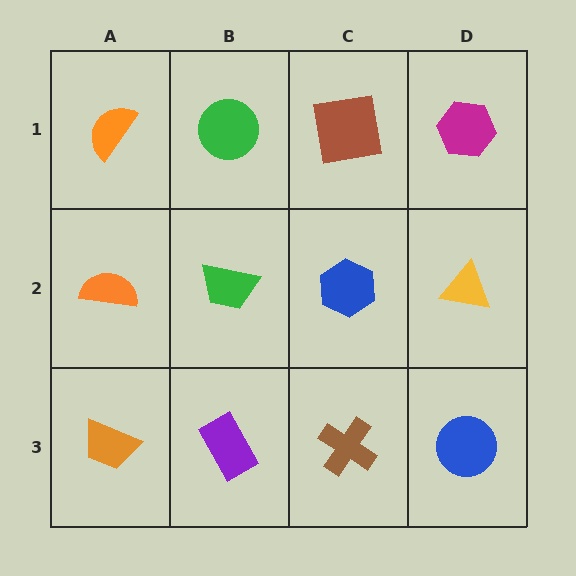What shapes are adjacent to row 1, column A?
An orange semicircle (row 2, column A), a green circle (row 1, column B).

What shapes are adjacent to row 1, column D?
A yellow triangle (row 2, column D), a brown square (row 1, column C).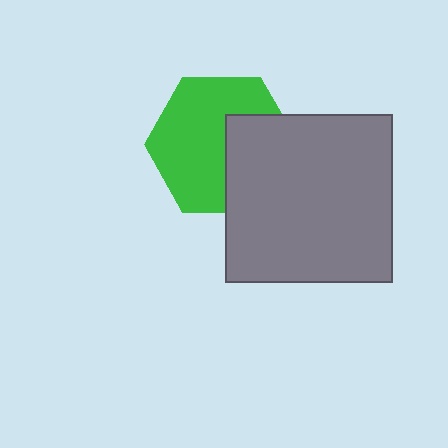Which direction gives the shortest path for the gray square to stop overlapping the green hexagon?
Moving right gives the shortest separation.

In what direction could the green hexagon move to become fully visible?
The green hexagon could move left. That would shift it out from behind the gray square entirely.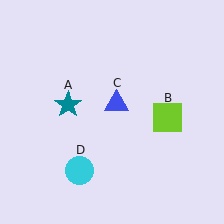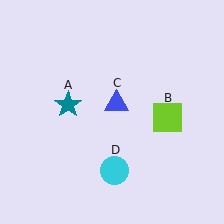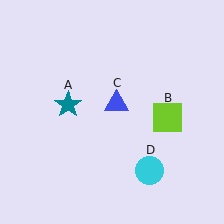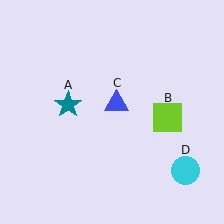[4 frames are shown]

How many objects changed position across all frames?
1 object changed position: cyan circle (object D).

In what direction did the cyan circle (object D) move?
The cyan circle (object D) moved right.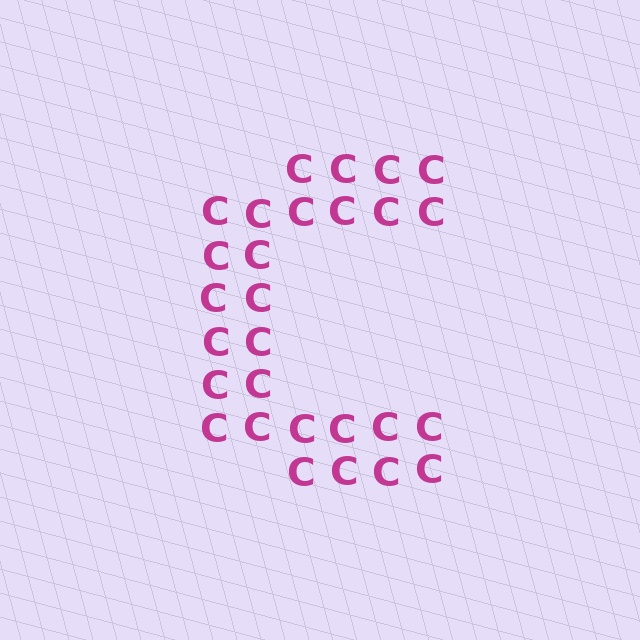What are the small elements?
The small elements are letter C's.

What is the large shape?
The large shape is the letter C.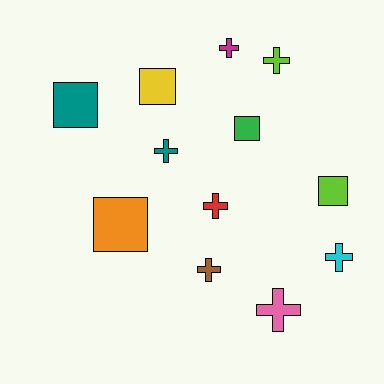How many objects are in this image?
There are 12 objects.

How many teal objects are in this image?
There are 2 teal objects.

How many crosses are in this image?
There are 7 crosses.